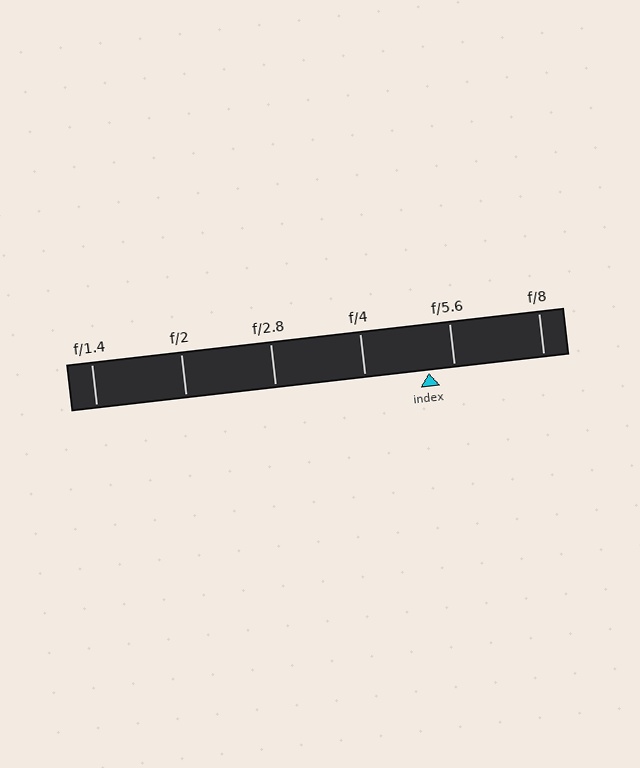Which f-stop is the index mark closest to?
The index mark is closest to f/5.6.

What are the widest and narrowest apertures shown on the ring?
The widest aperture shown is f/1.4 and the narrowest is f/8.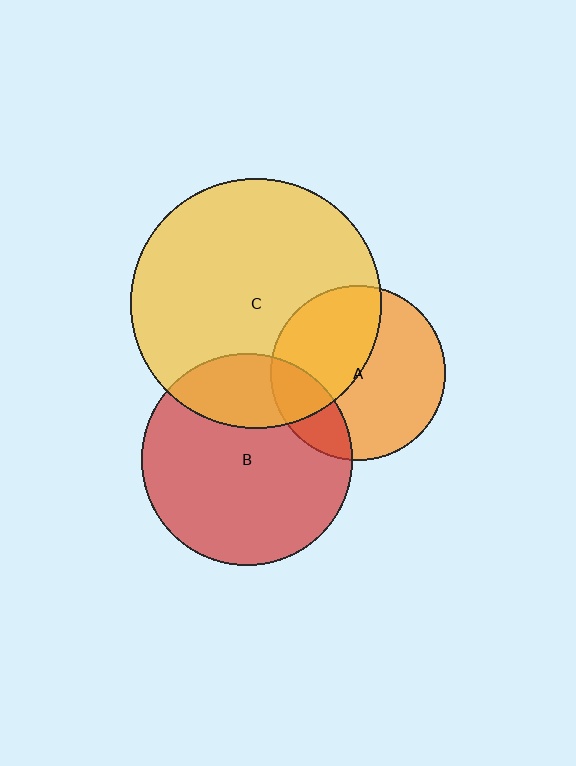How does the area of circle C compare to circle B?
Approximately 1.4 times.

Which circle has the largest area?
Circle C (yellow).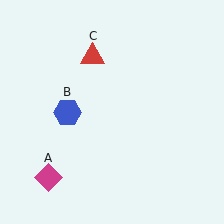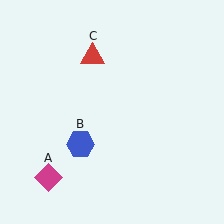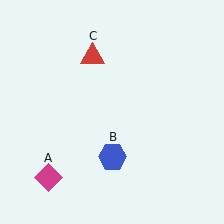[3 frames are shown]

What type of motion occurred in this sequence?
The blue hexagon (object B) rotated counterclockwise around the center of the scene.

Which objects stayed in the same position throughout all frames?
Magenta diamond (object A) and red triangle (object C) remained stationary.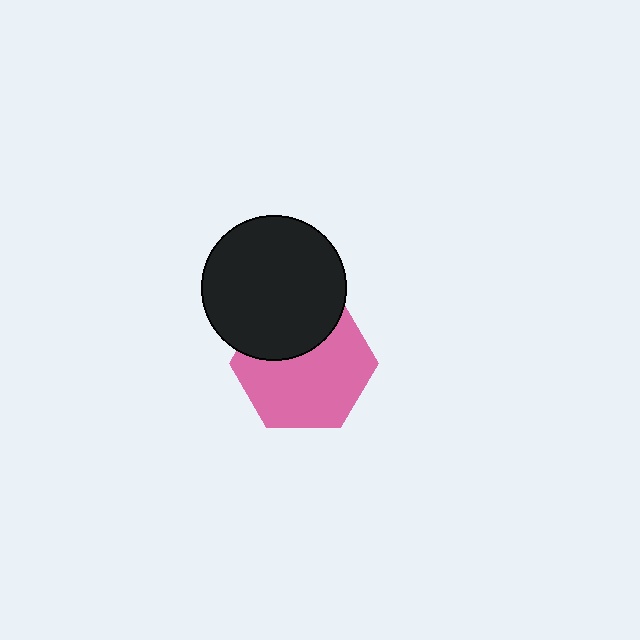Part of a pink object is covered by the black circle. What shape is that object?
It is a hexagon.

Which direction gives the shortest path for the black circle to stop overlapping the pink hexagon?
Moving up gives the shortest separation.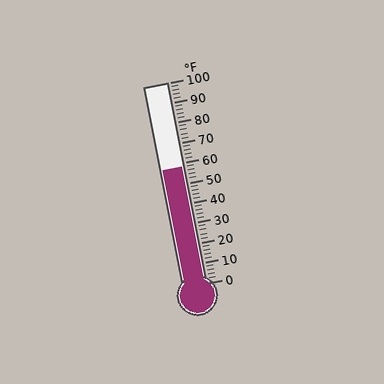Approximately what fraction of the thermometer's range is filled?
The thermometer is filled to approximately 60% of its range.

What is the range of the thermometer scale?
The thermometer scale ranges from 0°F to 100°F.